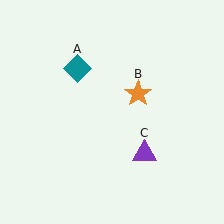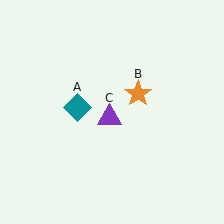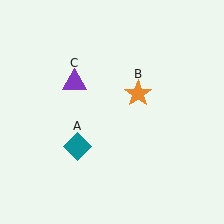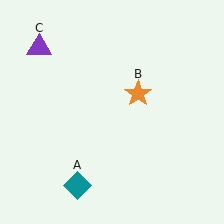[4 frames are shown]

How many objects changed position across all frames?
2 objects changed position: teal diamond (object A), purple triangle (object C).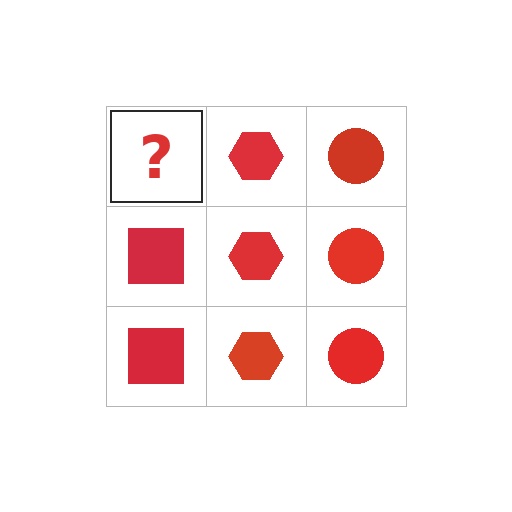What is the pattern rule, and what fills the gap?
The rule is that each column has a consistent shape. The gap should be filled with a red square.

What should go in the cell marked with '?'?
The missing cell should contain a red square.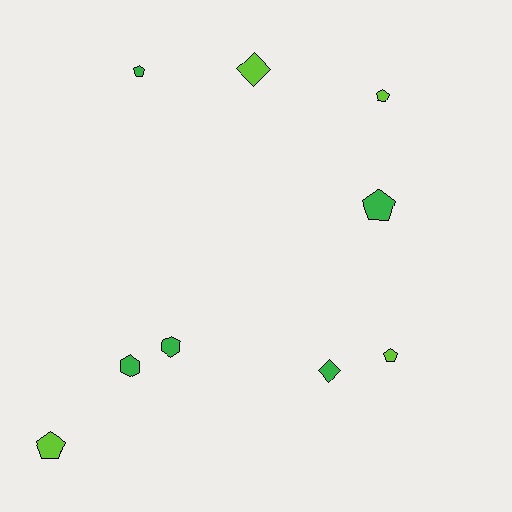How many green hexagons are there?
There are 2 green hexagons.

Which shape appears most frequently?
Pentagon, with 5 objects.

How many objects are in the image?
There are 9 objects.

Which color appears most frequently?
Green, with 5 objects.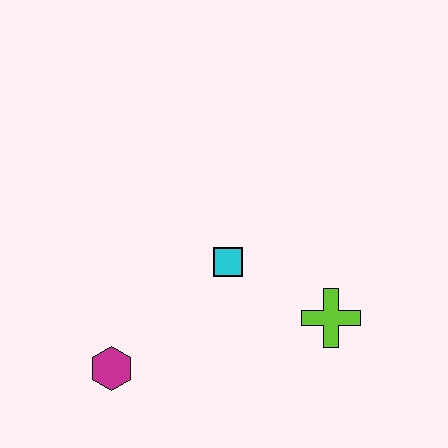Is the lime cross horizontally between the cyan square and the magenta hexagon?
No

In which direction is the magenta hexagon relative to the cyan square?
The magenta hexagon is to the left of the cyan square.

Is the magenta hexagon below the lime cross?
Yes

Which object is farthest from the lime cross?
The magenta hexagon is farthest from the lime cross.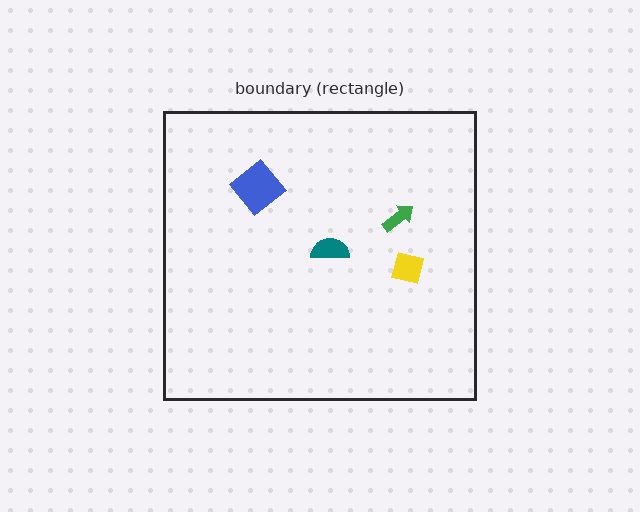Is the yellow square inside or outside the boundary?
Inside.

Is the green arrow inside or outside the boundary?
Inside.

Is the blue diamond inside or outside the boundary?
Inside.